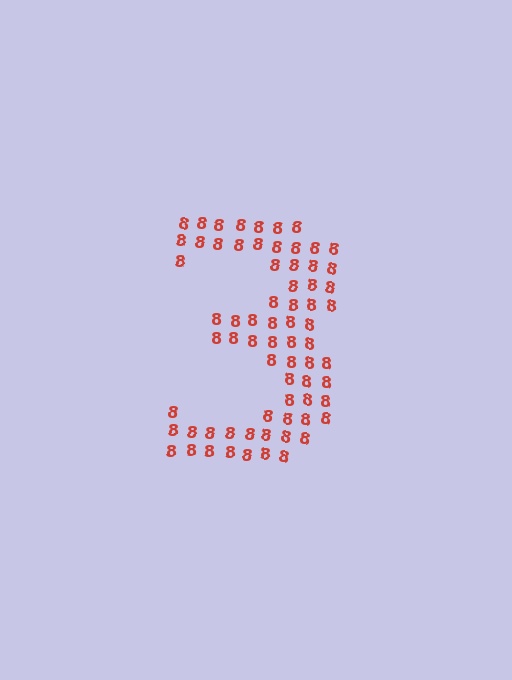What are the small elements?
The small elements are digit 8's.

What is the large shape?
The large shape is the digit 3.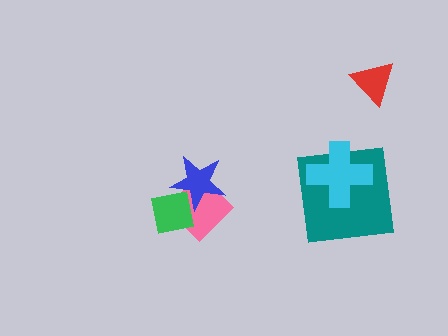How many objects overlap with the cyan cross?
1 object overlaps with the cyan cross.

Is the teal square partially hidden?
Yes, it is partially covered by another shape.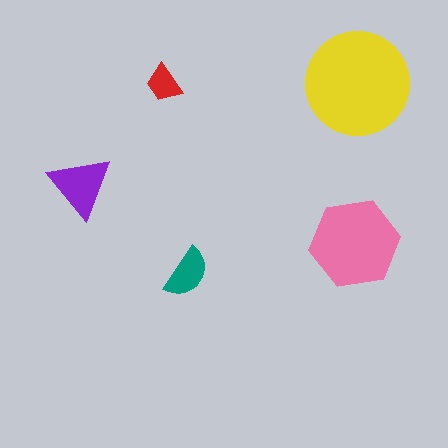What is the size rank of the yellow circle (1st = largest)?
1st.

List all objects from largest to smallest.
The yellow circle, the pink hexagon, the purple triangle, the teal semicircle, the red trapezoid.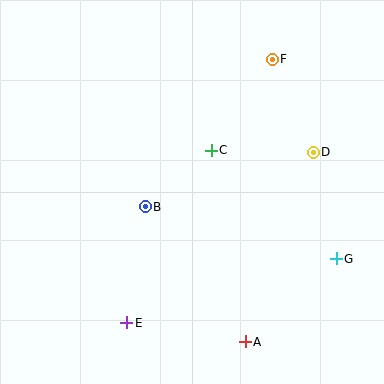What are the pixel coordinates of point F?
Point F is at (272, 59).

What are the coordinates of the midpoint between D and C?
The midpoint between D and C is at (262, 151).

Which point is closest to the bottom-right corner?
Point G is closest to the bottom-right corner.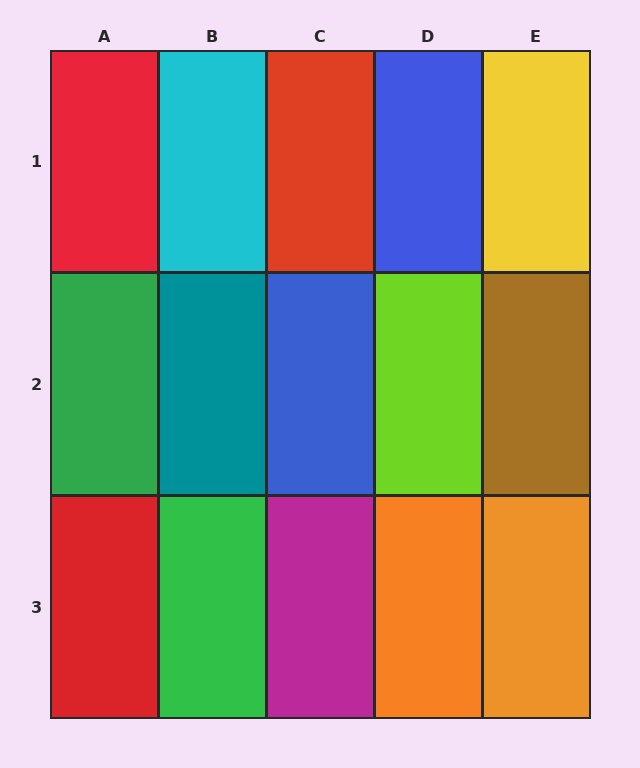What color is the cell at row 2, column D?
Lime.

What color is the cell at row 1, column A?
Red.